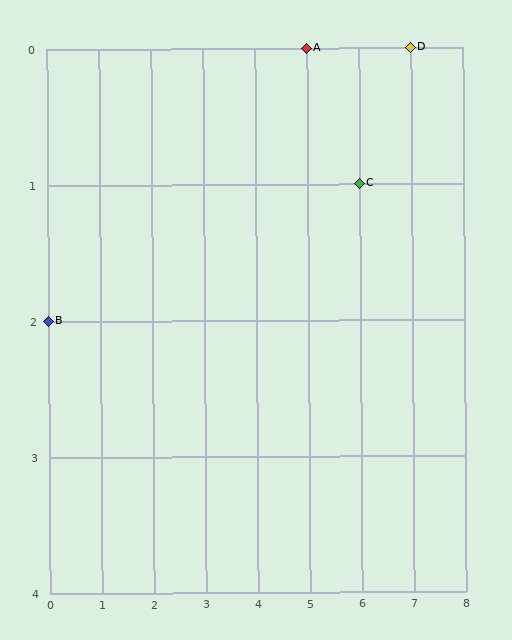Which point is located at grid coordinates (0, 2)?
Point B is at (0, 2).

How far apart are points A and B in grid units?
Points A and B are 5 columns and 2 rows apart (about 5.4 grid units diagonally).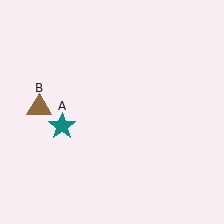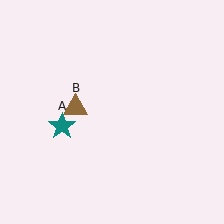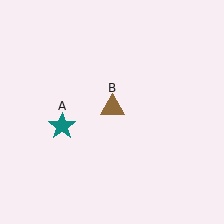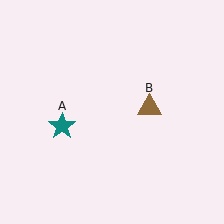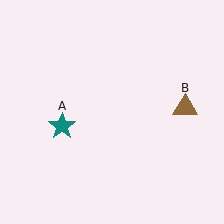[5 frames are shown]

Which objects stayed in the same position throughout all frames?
Teal star (object A) remained stationary.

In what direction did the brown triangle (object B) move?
The brown triangle (object B) moved right.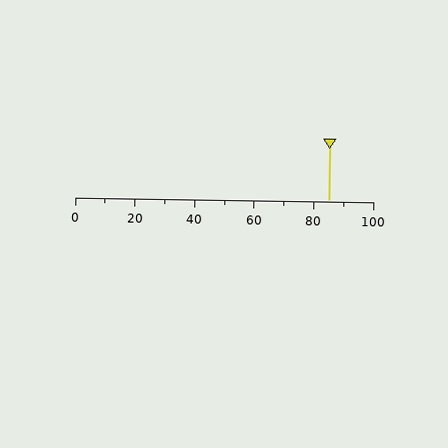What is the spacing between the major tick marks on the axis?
The major ticks are spaced 20 apart.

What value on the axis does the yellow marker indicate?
The marker indicates approximately 85.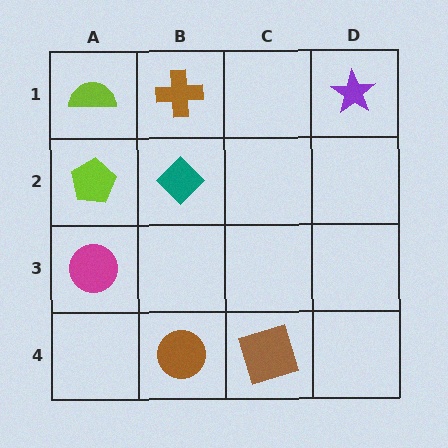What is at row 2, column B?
A teal diamond.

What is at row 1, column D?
A purple star.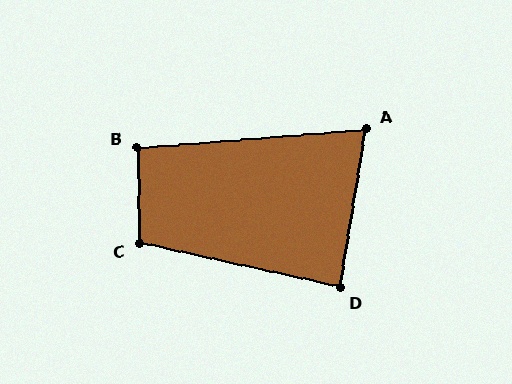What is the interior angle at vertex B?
Approximately 93 degrees (approximately right).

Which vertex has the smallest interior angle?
A, at approximately 76 degrees.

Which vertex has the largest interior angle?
C, at approximately 104 degrees.